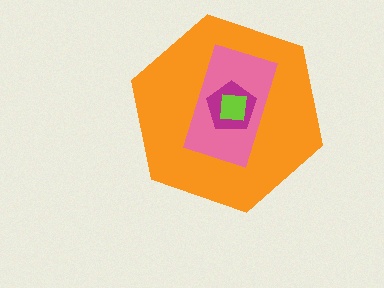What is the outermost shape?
The orange hexagon.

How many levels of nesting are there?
4.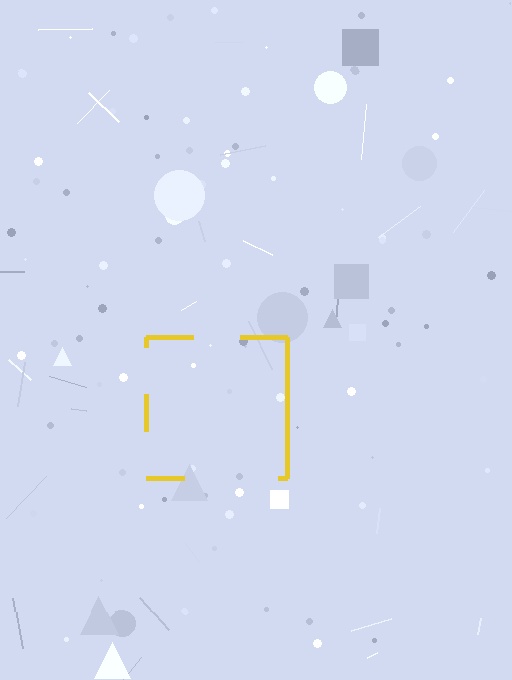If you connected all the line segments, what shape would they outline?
They would outline a square.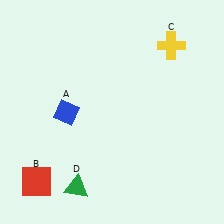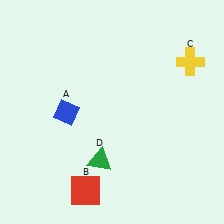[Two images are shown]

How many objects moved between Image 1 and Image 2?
3 objects moved between the two images.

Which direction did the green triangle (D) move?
The green triangle (D) moved up.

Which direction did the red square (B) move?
The red square (B) moved right.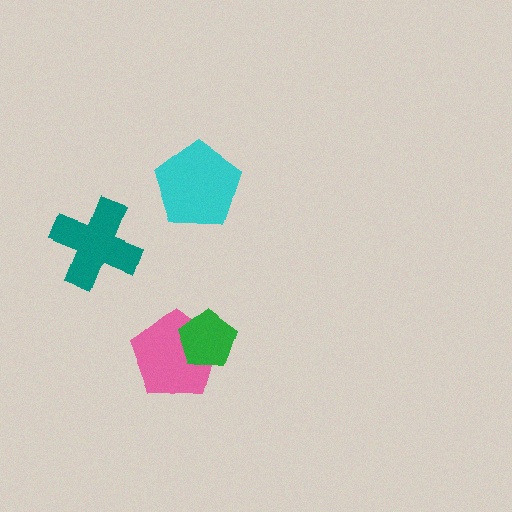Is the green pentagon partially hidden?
No, no other shape covers it.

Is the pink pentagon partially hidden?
Yes, it is partially covered by another shape.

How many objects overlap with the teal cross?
0 objects overlap with the teal cross.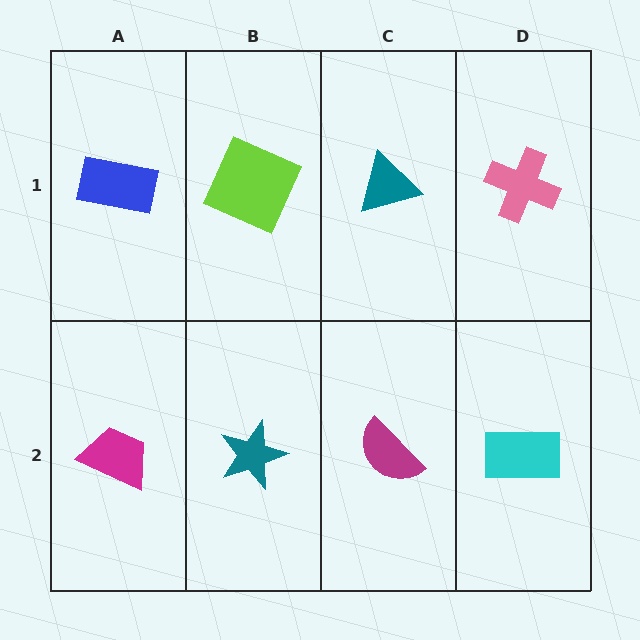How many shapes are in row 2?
4 shapes.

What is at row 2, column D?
A cyan rectangle.